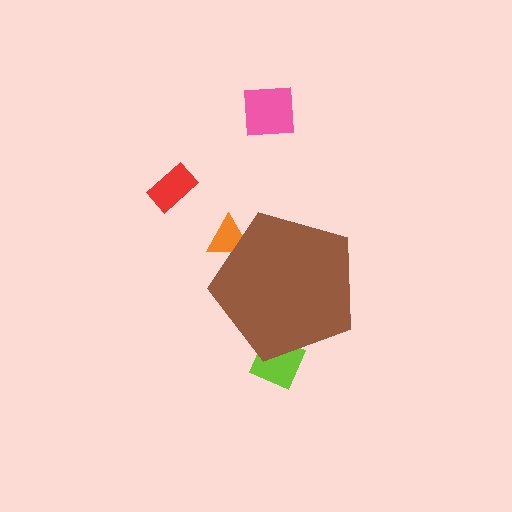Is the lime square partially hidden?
Yes, the lime square is partially hidden behind the brown pentagon.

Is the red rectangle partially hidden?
No, the red rectangle is fully visible.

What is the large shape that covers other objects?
A brown pentagon.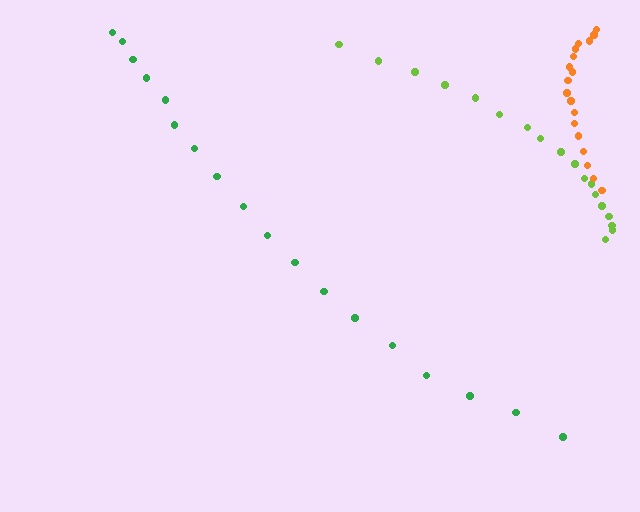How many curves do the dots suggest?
There are 3 distinct paths.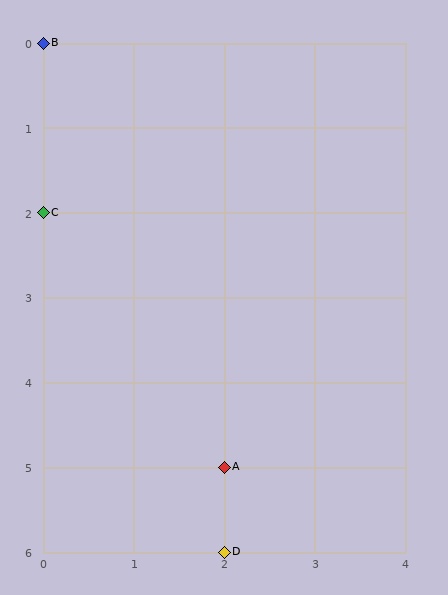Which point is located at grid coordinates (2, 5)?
Point A is at (2, 5).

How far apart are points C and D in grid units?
Points C and D are 2 columns and 4 rows apart (about 4.5 grid units diagonally).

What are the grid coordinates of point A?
Point A is at grid coordinates (2, 5).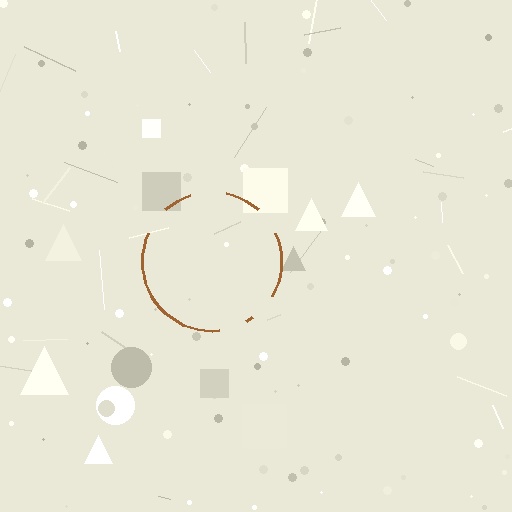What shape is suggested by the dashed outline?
The dashed outline suggests a circle.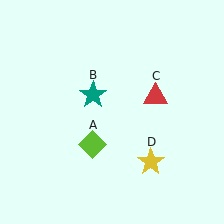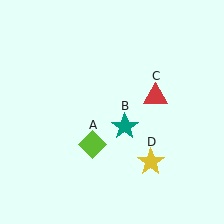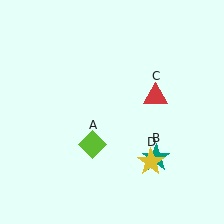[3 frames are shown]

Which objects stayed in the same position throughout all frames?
Lime diamond (object A) and red triangle (object C) and yellow star (object D) remained stationary.